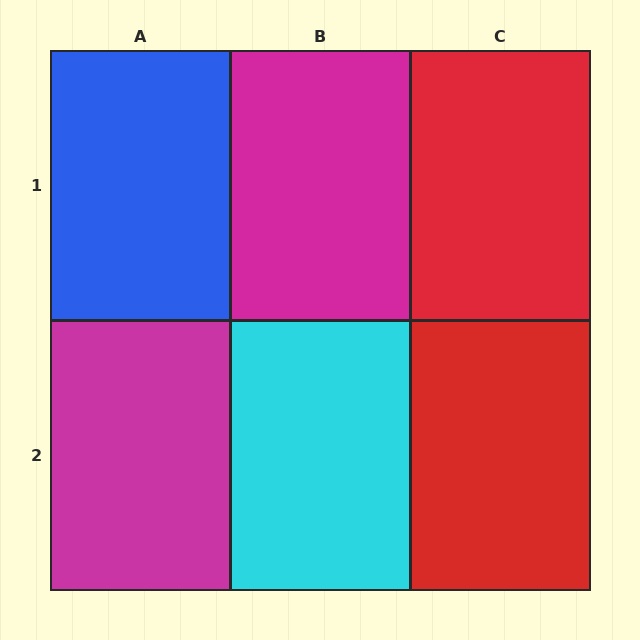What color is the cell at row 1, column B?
Magenta.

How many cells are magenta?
2 cells are magenta.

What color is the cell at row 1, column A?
Blue.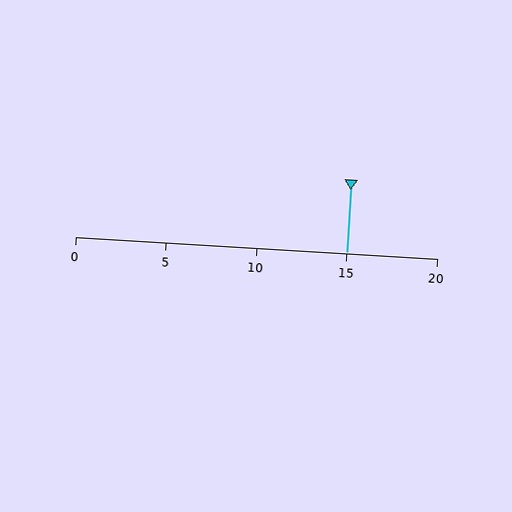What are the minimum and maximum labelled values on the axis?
The axis runs from 0 to 20.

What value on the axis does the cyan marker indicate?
The marker indicates approximately 15.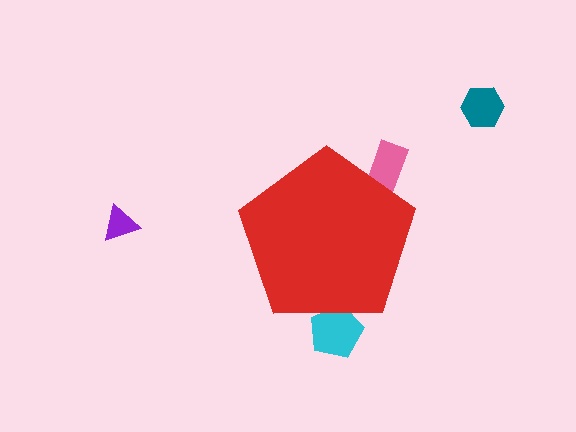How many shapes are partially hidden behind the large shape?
2 shapes are partially hidden.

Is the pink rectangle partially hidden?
Yes, the pink rectangle is partially hidden behind the red pentagon.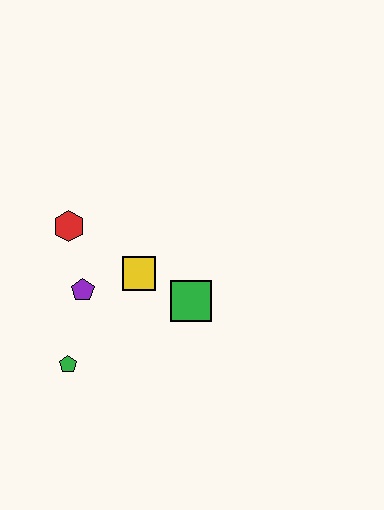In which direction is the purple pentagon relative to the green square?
The purple pentagon is to the left of the green square.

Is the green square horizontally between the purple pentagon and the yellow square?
No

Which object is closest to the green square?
The yellow square is closest to the green square.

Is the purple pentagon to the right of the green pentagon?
Yes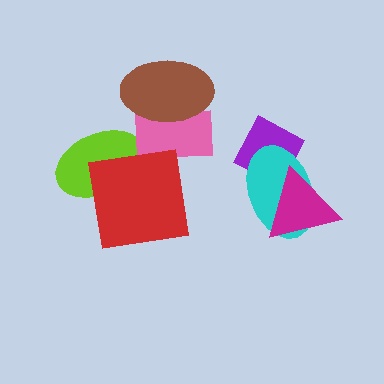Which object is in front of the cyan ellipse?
The magenta triangle is in front of the cyan ellipse.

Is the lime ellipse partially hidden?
Yes, it is partially covered by another shape.